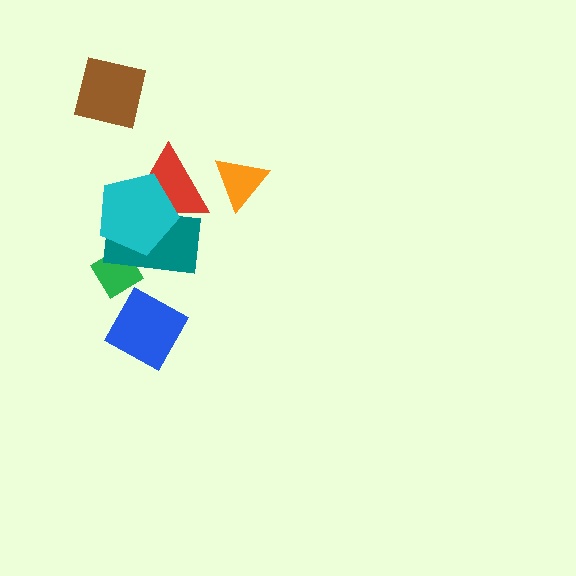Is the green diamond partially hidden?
Yes, it is partially covered by another shape.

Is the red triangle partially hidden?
Yes, it is partially covered by another shape.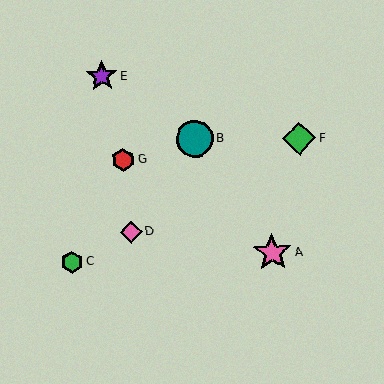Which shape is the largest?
The pink star (labeled A) is the largest.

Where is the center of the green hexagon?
The center of the green hexagon is at (72, 262).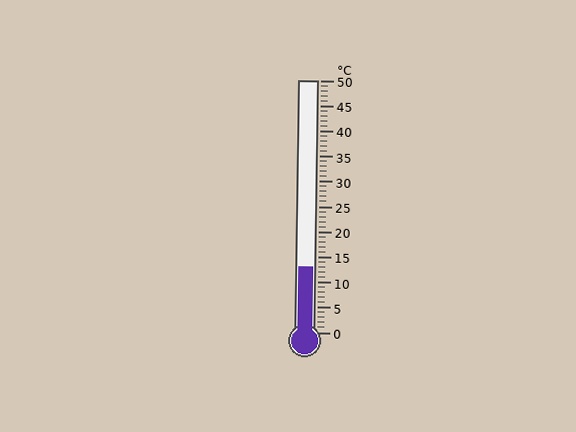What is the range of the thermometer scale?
The thermometer scale ranges from 0°C to 50°C.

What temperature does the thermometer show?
The thermometer shows approximately 13°C.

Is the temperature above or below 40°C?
The temperature is below 40°C.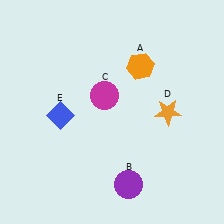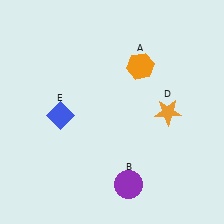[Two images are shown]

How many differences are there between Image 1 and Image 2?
There is 1 difference between the two images.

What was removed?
The magenta circle (C) was removed in Image 2.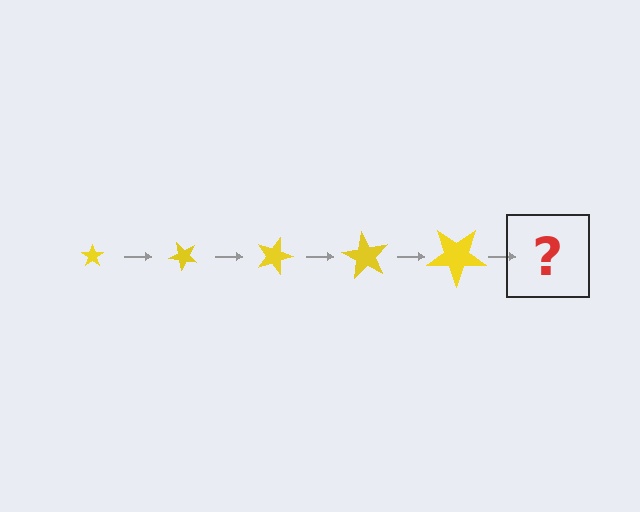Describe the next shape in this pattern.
It should be a star, larger than the previous one and rotated 225 degrees from the start.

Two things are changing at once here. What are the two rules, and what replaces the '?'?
The two rules are that the star grows larger each step and it rotates 45 degrees each step. The '?' should be a star, larger than the previous one and rotated 225 degrees from the start.